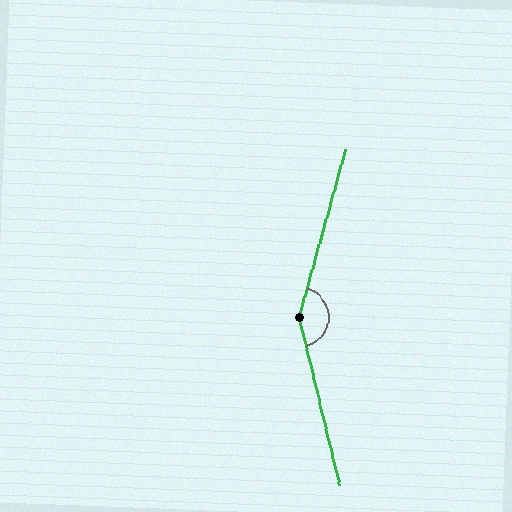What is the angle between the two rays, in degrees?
Approximately 151 degrees.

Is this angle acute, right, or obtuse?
It is obtuse.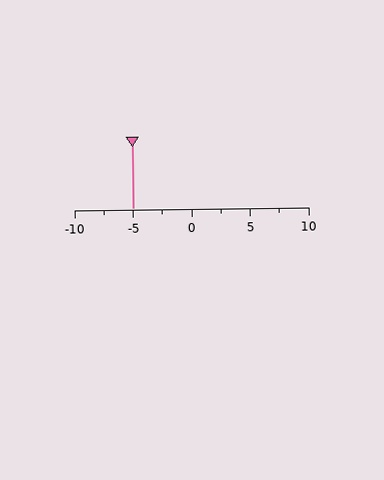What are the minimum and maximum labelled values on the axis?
The axis runs from -10 to 10.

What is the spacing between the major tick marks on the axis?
The major ticks are spaced 5 apart.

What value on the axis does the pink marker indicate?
The marker indicates approximately -5.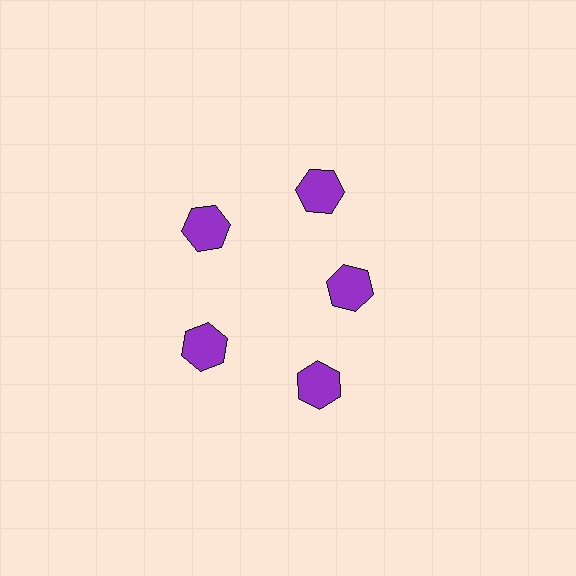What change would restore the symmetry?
The symmetry would be restored by moving it outward, back onto the ring so that all 5 hexagons sit at equal angles and equal distance from the center.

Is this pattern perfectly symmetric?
No. The 5 purple hexagons are arranged in a ring, but one element near the 3 o'clock position is pulled inward toward the center, breaking the 5-fold rotational symmetry.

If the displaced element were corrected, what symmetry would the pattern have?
It would have 5-fold rotational symmetry — the pattern would map onto itself every 72 degrees.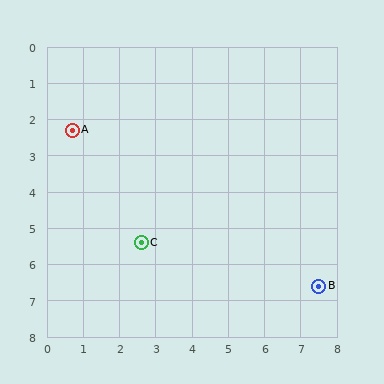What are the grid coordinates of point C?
Point C is at approximately (2.6, 5.4).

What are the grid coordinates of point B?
Point B is at approximately (7.5, 6.6).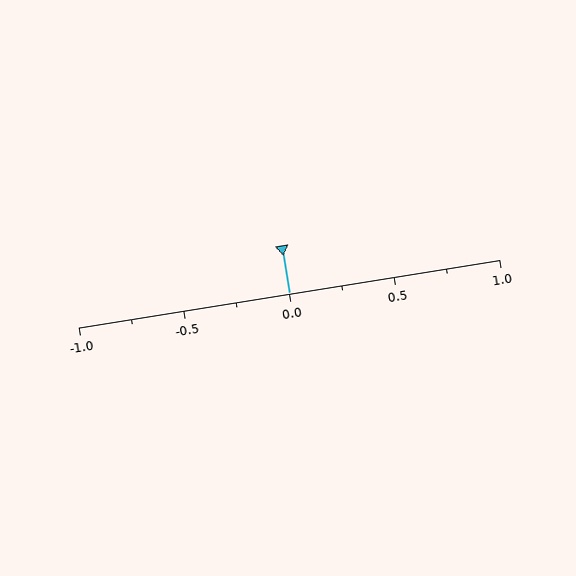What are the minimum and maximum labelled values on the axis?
The axis runs from -1.0 to 1.0.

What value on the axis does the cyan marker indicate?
The marker indicates approximately 0.